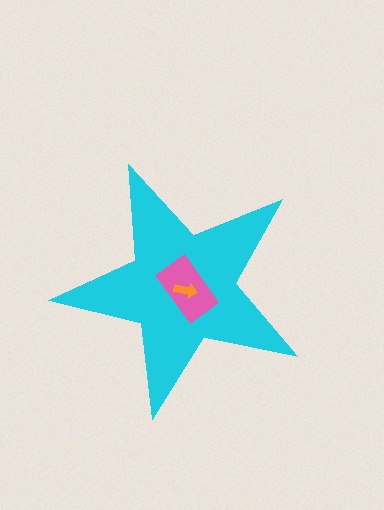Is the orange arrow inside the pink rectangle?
Yes.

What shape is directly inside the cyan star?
The pink rectangle.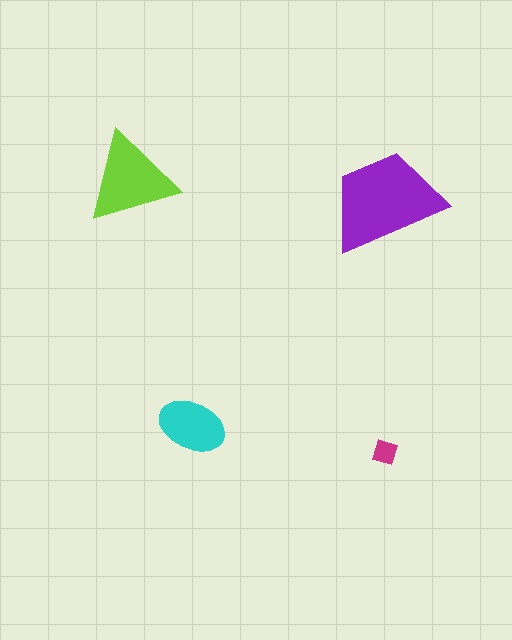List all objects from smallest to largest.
The magenta diamond, the cyan ellipse, the lime triangle, the purple trapezoid.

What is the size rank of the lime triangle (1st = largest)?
2nd.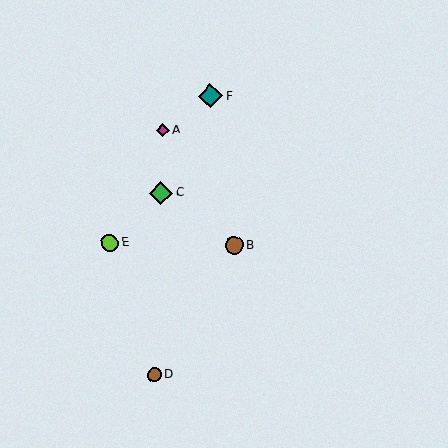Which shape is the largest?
The teal diamond (labeled F) is the largest.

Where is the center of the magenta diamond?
The center of the magenta diamond is at (162, 130).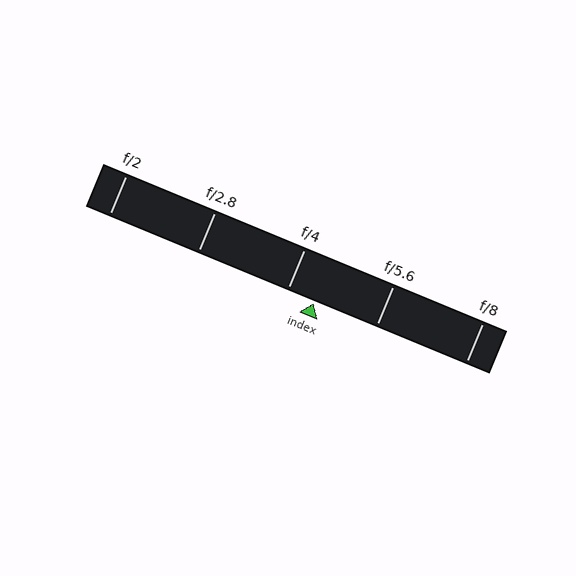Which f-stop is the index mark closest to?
The index mark is closest to f/4.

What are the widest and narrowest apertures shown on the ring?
The widest aperture shown is f/2 and the narrowest is f/8.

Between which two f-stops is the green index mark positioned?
The index mark is between f/4 and f/5.6.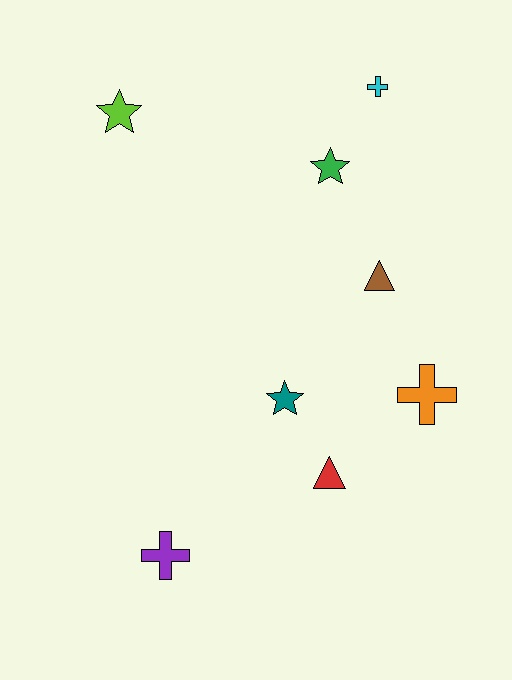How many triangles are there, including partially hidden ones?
There are 2 triangles.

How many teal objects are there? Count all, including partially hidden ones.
There is 1 teal object.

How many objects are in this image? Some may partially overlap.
There are 8 objects.